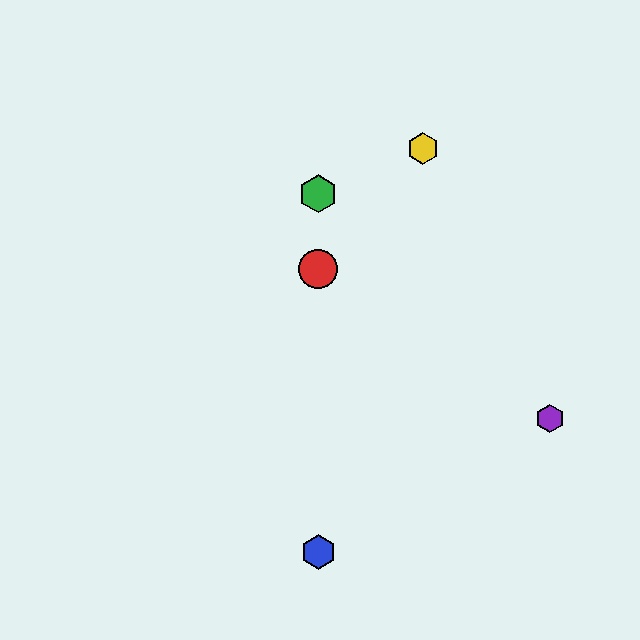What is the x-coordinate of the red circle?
The red circle is at x≈318.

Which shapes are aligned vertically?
The red circle, the blue hexagon, the green hexagon are aligned vertically.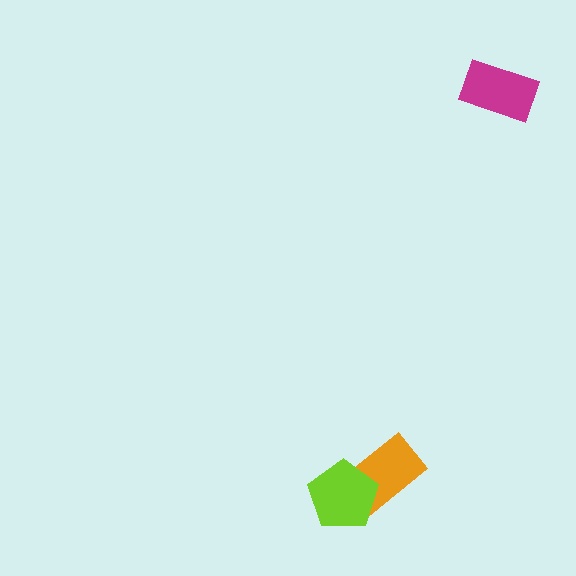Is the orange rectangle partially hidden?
Yes, it is partially covered by another shape.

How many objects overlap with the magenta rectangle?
0 objects overlap with the magenta rectangle.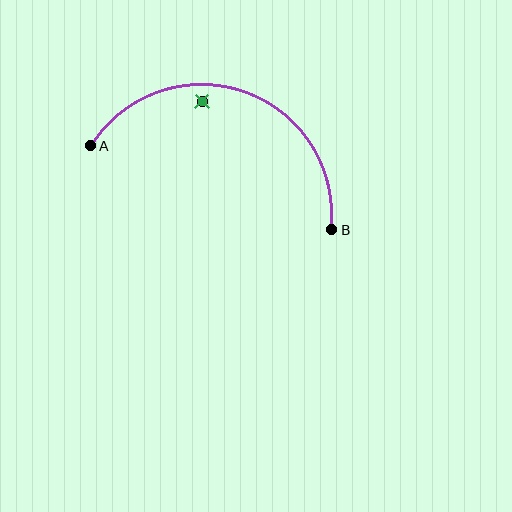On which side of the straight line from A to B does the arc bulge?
The arc bulges above the straight line connecting A and B.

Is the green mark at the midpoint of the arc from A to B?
No — the green mark does not lie on the arc at all. It sits slightly inside the curve.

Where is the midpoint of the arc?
The arc midpoint is the point on the curve farthest from the straight line joining A and B. It sits above that line.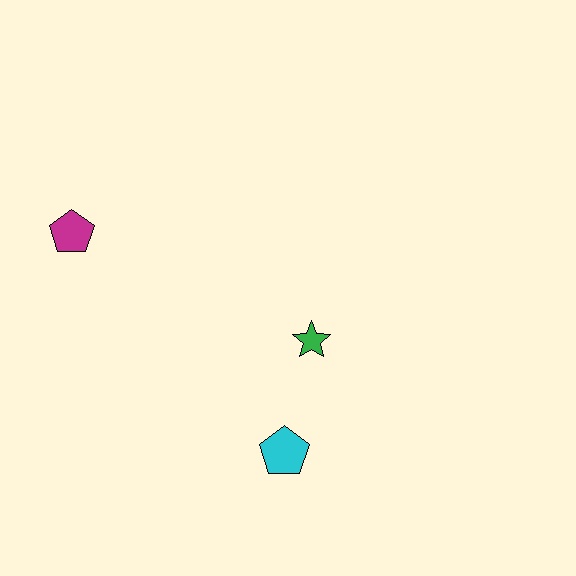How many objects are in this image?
There are 3 objects.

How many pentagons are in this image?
There are 2 pentagons.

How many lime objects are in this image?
There are no lime objects.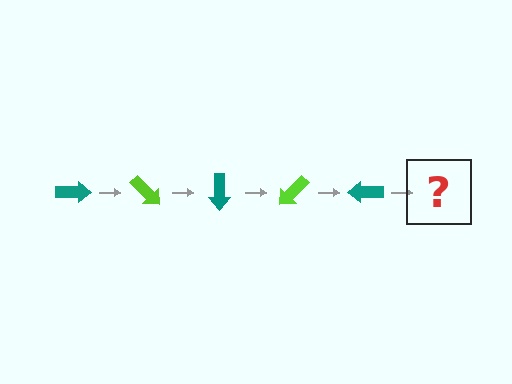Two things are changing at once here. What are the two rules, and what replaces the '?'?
The two rules are that it rotates 45 degrees each step and the color cycles through teal and lime. The '?' should be a lime arrow, rotated 225 degrees from the start.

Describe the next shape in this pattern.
It should be a lime arrow, rotated 225 degrees from the start.